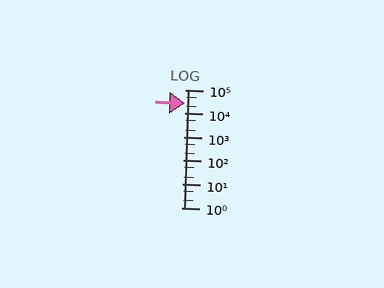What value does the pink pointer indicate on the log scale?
The pointer indicates approximately 26000.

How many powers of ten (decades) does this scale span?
The scale spans 5 decades, from 1 to 100000.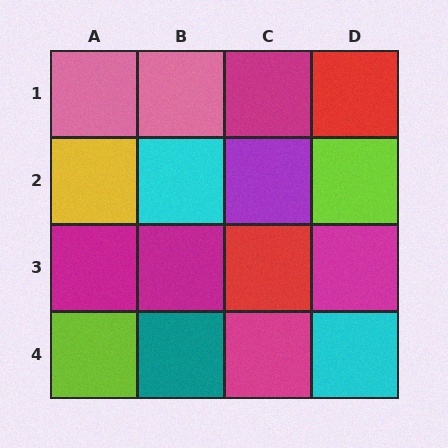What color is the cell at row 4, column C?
Magenta.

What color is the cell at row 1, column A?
Pink.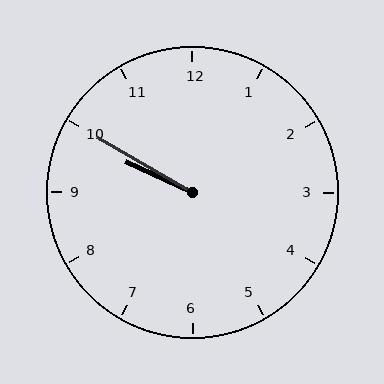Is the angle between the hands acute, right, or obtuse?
It is acute.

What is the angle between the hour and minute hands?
Approximately 5 degrees.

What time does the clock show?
9:50.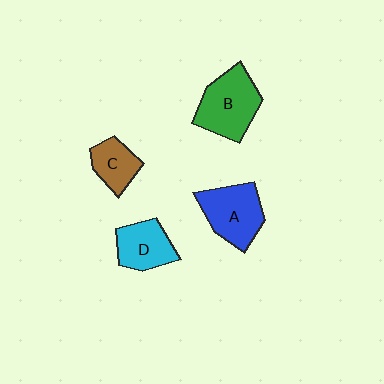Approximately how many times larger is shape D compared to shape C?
Approximately 1.3 times.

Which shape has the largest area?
Shape B (green).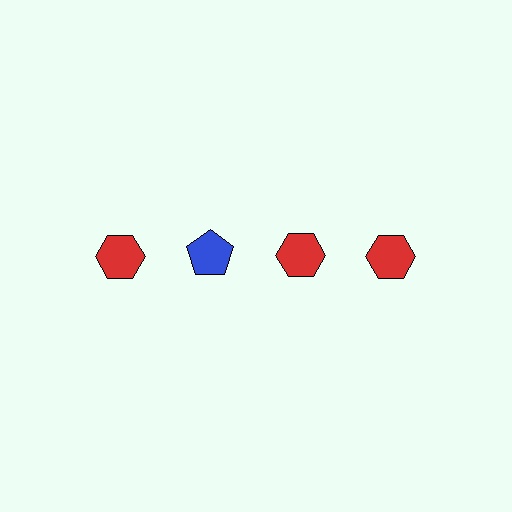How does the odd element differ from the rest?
It differs in both color (blue instead of red) and shape (pentagon instead of hexagon).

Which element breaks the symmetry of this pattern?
The blue pentagon in the top row, second from left column breaks the symmetry. All other shapes are red hexagons.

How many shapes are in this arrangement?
There are 4 shapes arranged in a grid pattern.